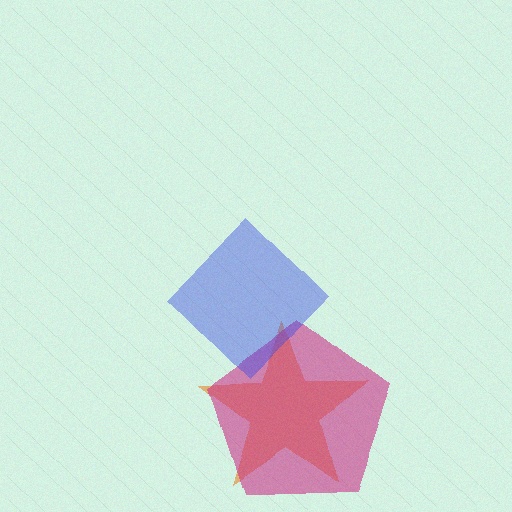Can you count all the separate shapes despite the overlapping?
Yes, there are 3 separate shapes.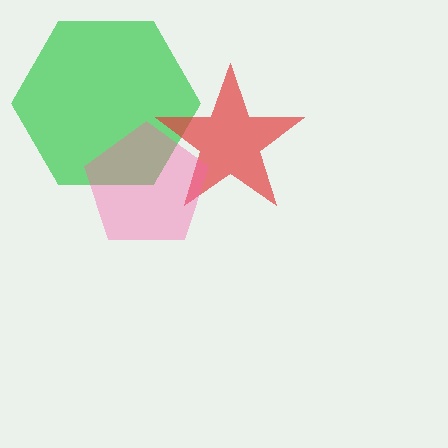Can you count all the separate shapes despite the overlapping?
Yes, there are 3 separate shapes.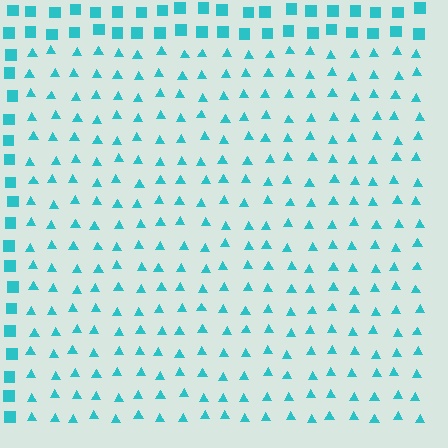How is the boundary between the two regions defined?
The boundary is defined by a change in element shape: triangles inside vs. squares outside. All elements share the same color and spacing.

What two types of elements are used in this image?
The image uses triangles inside the rectangle region and squares outside it.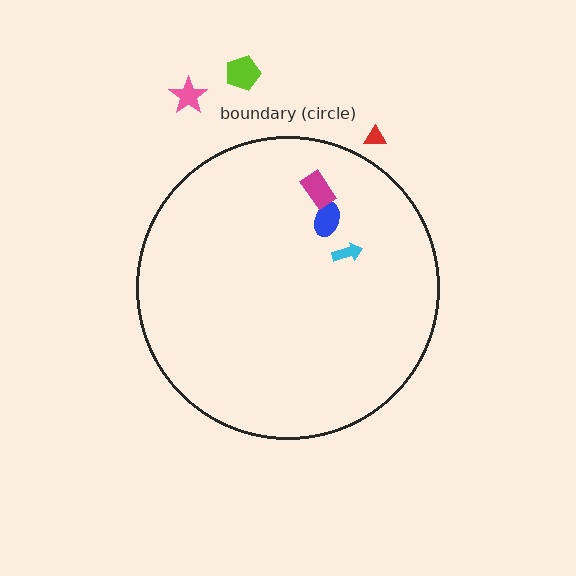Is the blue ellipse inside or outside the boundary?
Inside.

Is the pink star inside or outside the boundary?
Outside.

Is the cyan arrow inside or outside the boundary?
Inside.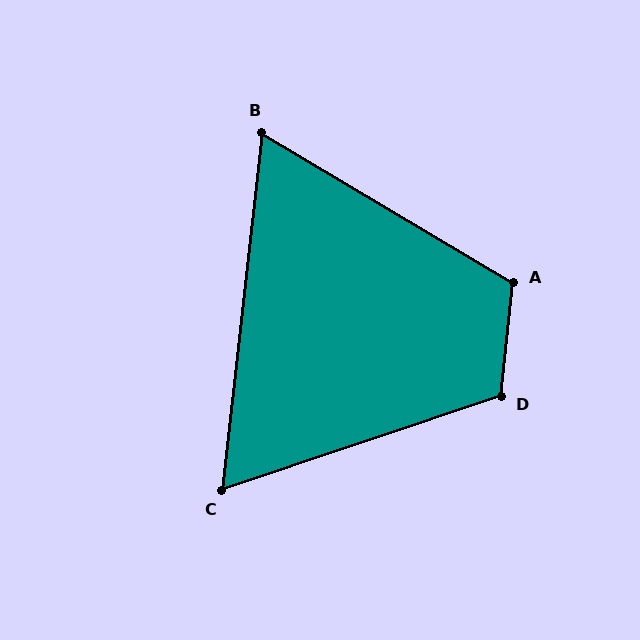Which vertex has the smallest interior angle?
C, at approximately 65 degrees.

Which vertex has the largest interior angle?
A, at approximately 115 degrees.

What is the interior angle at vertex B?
Approximately 65 degrees (acute).